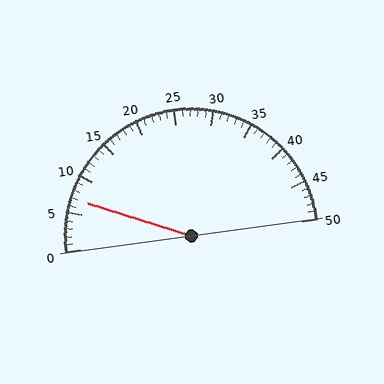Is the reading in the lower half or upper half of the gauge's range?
The reading is in the lower half of the range (0 to 50).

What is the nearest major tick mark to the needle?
The nearest major tick mark is 5.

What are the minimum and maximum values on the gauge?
The gauge ranges from 0 to 50.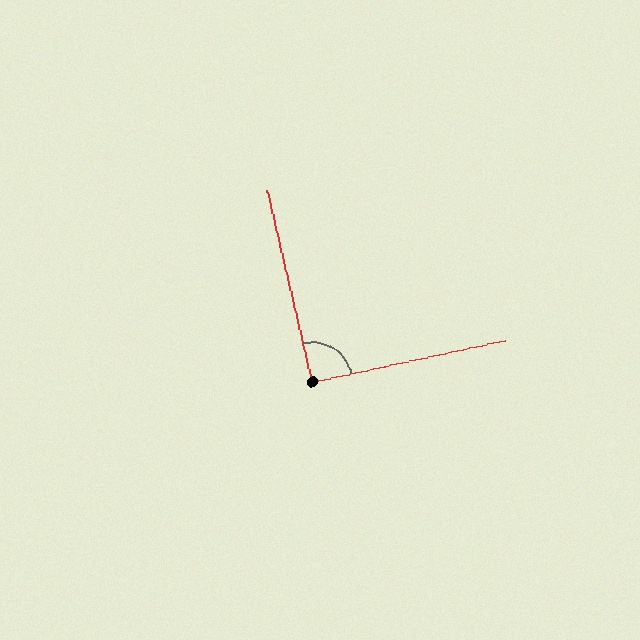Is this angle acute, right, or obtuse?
It is approximately a right angle.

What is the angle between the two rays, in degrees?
Approximately 91 degrees.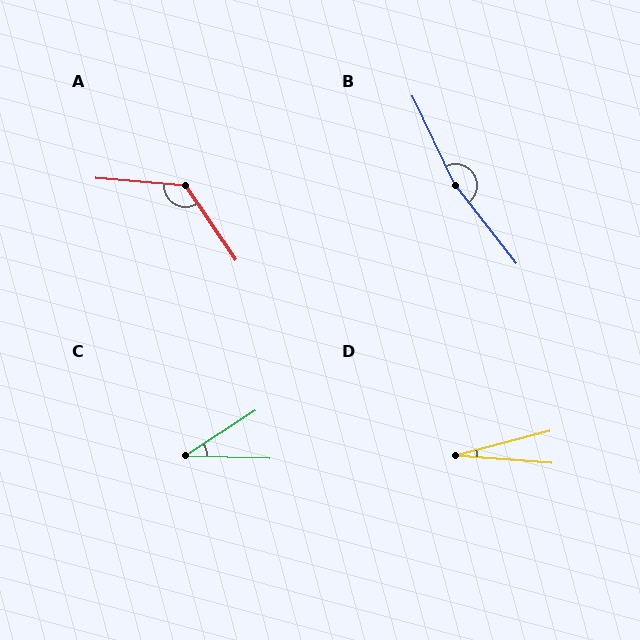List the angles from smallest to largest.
D (19°), C (34°), A (129°), B (168°).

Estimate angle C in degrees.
Approximately 34 degrees.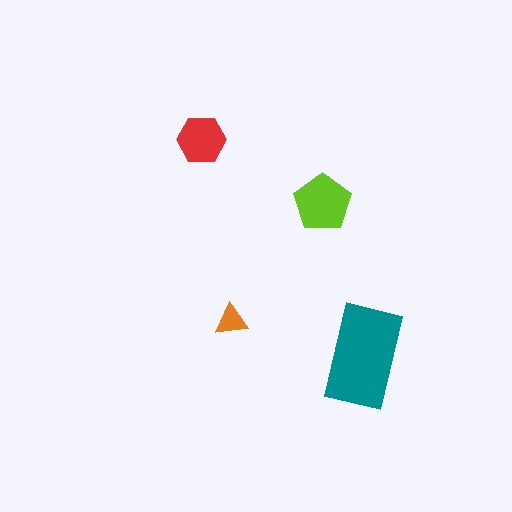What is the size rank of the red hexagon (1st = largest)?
3rd.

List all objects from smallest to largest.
The orange triangle, the red hexagon, the lime pentagon, the teal rectangle.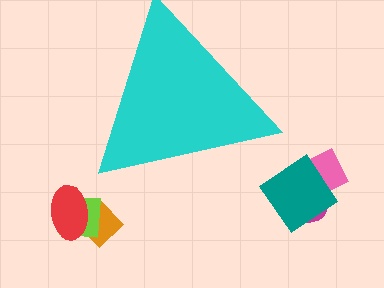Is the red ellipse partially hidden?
No, the red ellipse is fully visible.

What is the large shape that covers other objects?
A cyan triangle.